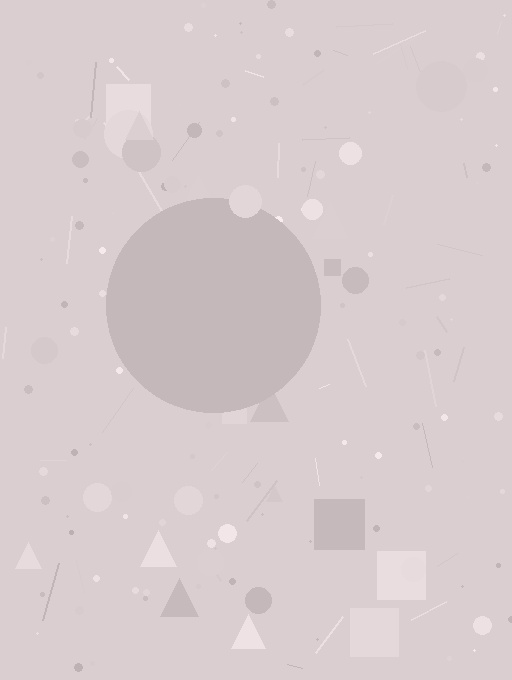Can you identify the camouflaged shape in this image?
The camouflaged shape is a circle.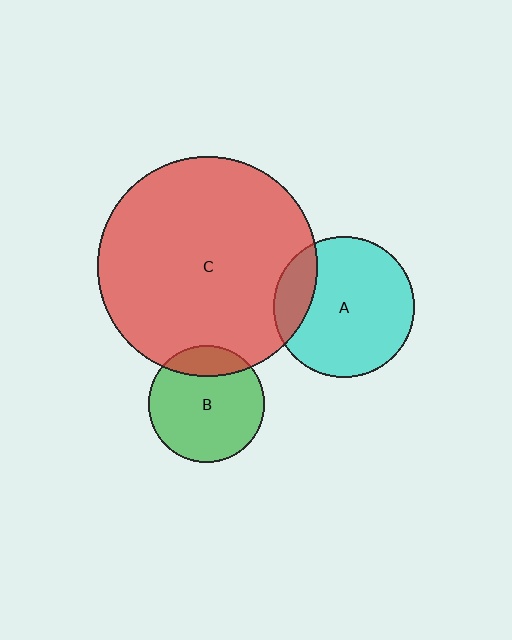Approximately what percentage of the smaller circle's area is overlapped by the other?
Approximately 20%.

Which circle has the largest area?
Circle C (red).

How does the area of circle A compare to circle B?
Approximately 1.5 times.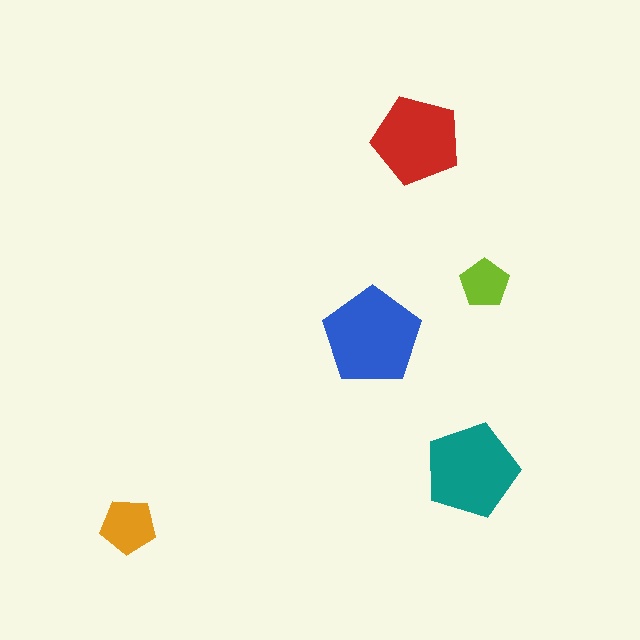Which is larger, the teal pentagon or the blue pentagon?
The blue one.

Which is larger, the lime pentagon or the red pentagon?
The red one.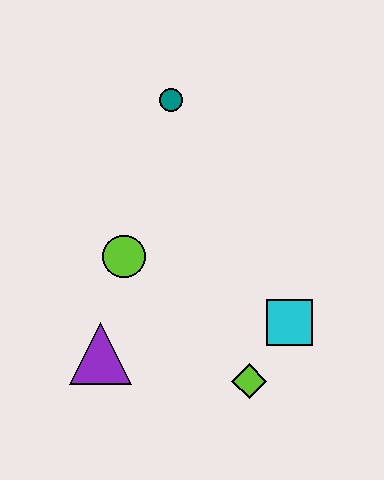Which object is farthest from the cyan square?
The teal circle is farthest from the cyan square.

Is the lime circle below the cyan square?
No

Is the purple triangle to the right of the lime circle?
No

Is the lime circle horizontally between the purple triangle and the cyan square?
Yes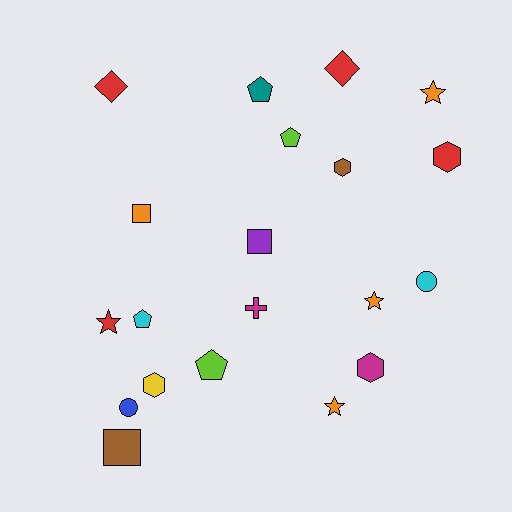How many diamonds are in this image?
There are 2 diamonds.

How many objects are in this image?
There are 20 objects.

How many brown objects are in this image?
There are 2 brown objects.